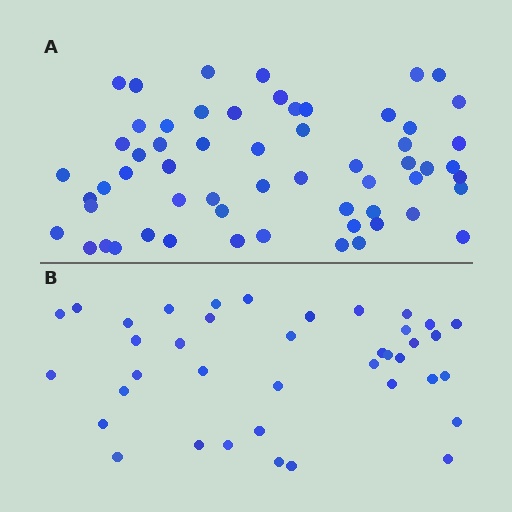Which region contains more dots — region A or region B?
Region A (the top region) has more dots.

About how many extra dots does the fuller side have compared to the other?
Region A has approximately 20 more dots than region B.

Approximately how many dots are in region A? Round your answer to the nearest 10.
About 60 dots. (The exact count is 59, which rounds to 60.)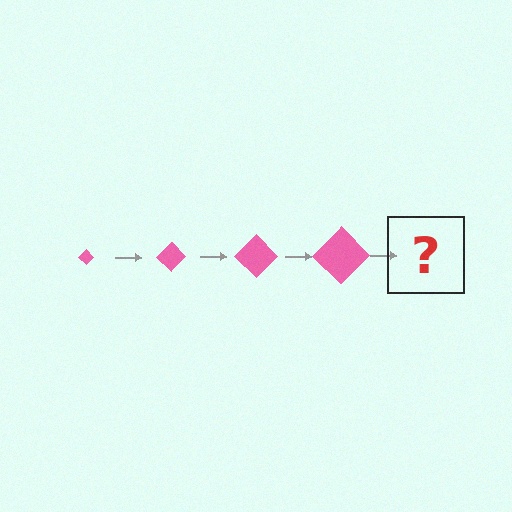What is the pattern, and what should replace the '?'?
The pattern is that the diamond gets progressively larger each step. The '?' should be a pink diamond, larger than the previous one.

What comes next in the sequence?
The next element should be a pink diamond, larger than the previous one.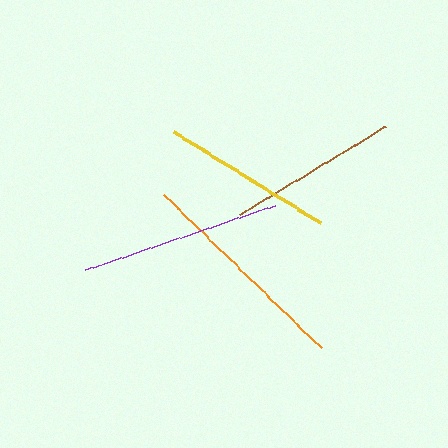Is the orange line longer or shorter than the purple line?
The orange line is longer than the purple line.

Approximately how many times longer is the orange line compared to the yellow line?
The orange line is approximately 1.3 times the length of the yellow line.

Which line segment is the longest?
The orange line is the longest at approximately 221 pixels.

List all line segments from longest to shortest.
From longest to shortest: orange, purple, yellow, brown.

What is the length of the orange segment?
The orange segment is approximately 221 pixels long.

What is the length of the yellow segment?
The yellow segment is approximately 173 pixels long.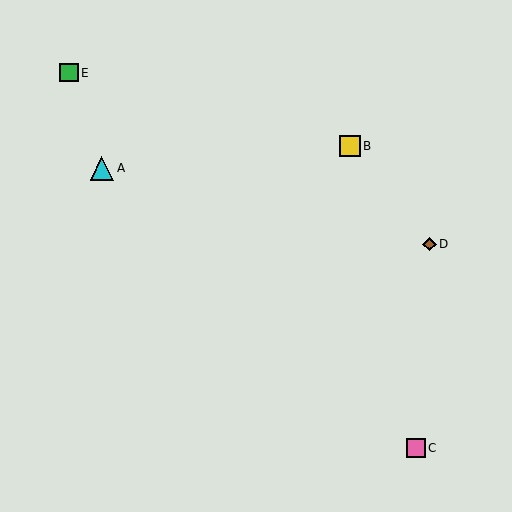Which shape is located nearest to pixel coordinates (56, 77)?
The green square (labeled E) at (69, 73) is nearest to that location.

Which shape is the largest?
The cyan triangle (labeled A) is the largest.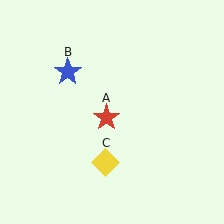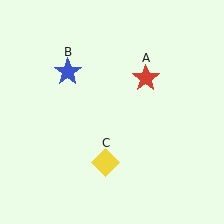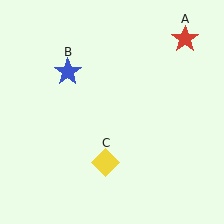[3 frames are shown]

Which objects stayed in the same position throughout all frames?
Blue star (object B) and yellow diamond (object C) remained stationary.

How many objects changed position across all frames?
1 object changed position: red star (object A).